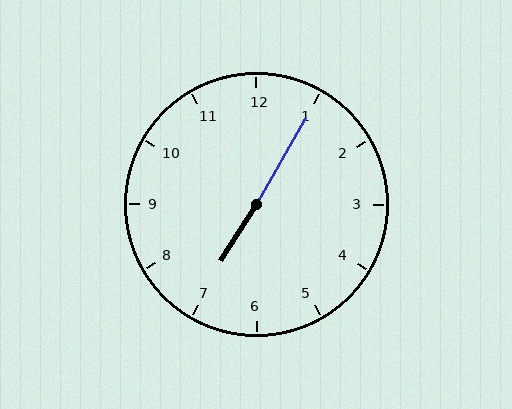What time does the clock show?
7:05.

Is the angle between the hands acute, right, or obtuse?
It is obtuse.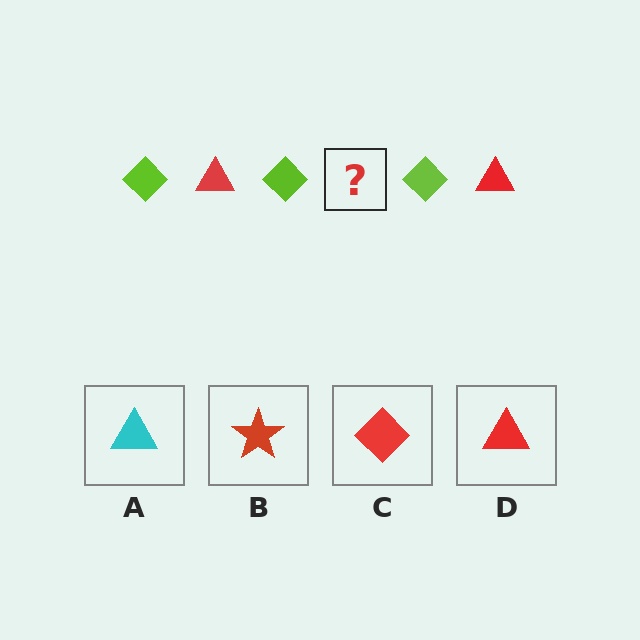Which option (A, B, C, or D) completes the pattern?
D.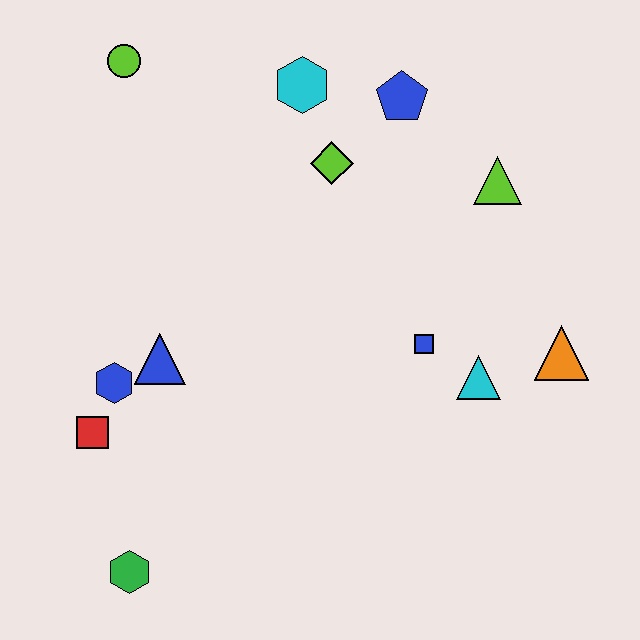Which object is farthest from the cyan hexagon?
The green hexagon is farthest from the cyan hexagon.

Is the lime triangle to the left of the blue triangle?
No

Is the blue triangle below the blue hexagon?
No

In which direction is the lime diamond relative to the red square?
The lime diamond is above the red square.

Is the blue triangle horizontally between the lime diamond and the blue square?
No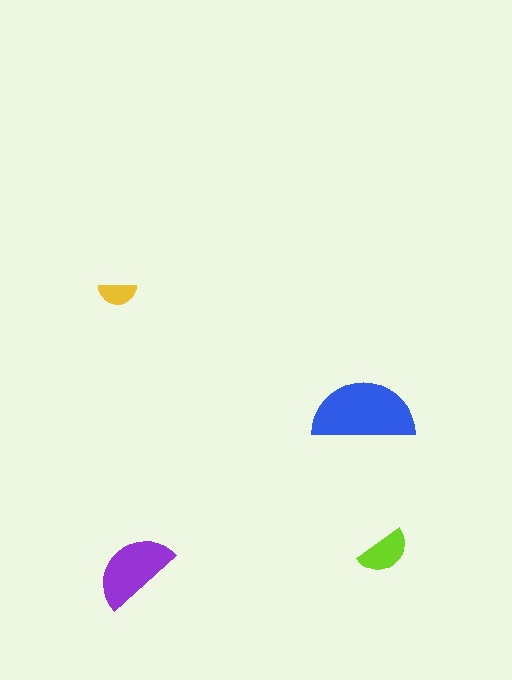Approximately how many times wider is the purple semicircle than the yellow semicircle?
About 2 times wider.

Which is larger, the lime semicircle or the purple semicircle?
The purple one.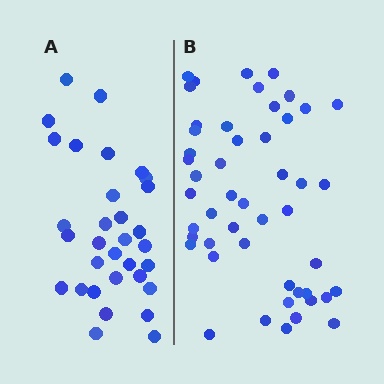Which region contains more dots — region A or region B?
Region B (the right region) has more dots.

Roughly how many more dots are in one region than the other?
Region B has approximately 15 more dots than region A.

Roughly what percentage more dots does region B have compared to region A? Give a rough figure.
About 55% more.